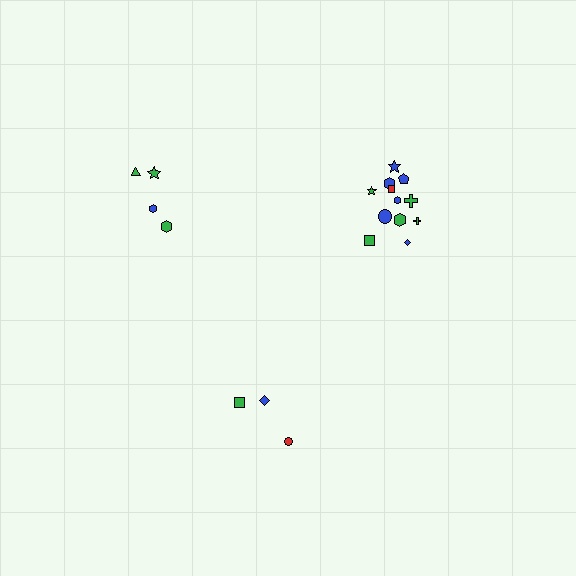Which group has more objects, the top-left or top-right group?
The top-right group.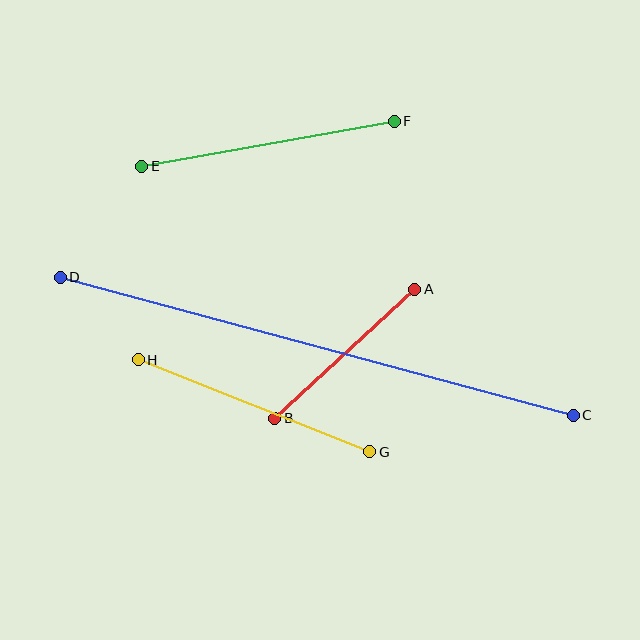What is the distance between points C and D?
The distance is approximately 531 pixels.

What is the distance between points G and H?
The distance is approximately 249 pixels.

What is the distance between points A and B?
The distance is approximately 190 pixels.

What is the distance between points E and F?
The distance is approximately 257 pixels.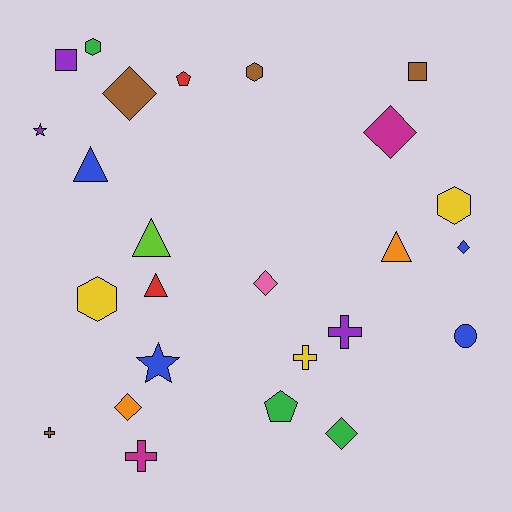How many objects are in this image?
There are 25 objects.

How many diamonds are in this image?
There are 6 diamonds.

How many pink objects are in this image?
There is 1 pink object.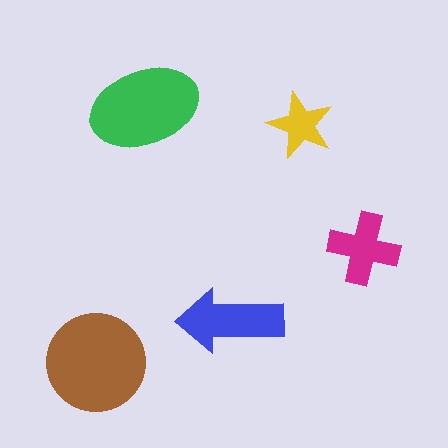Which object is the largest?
The brown circle.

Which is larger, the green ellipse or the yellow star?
The green ellipse.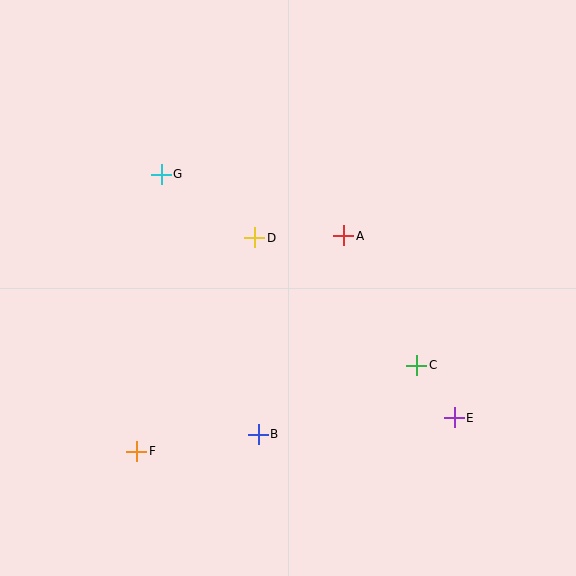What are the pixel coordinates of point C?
Point C is at (417, 365).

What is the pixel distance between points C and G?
The distance between C and G is 319 pixels.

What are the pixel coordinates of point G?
Point G is at (161, 174).